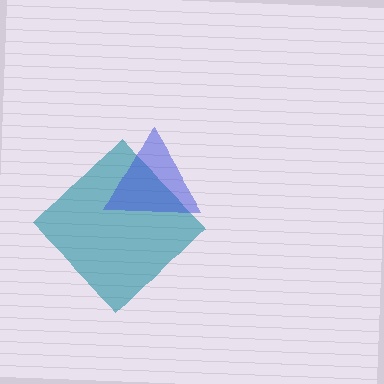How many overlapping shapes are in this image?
There are 2 overlapping shapes in the image.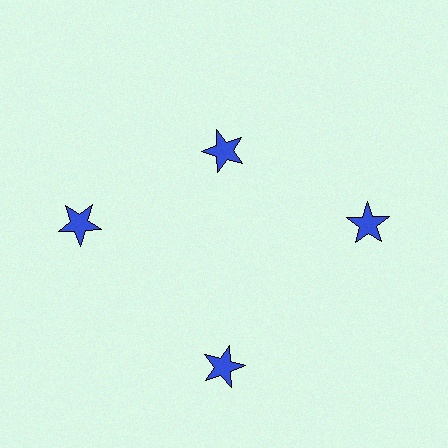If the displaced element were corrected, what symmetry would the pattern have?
It would have 4-fold rotational symmetry — the pattern would map onto itself every 90 degrees.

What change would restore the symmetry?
The symmetry would be restored by moving it outward, back onto the ring so that all 4 stars sit at equal angles and equal distance from the center.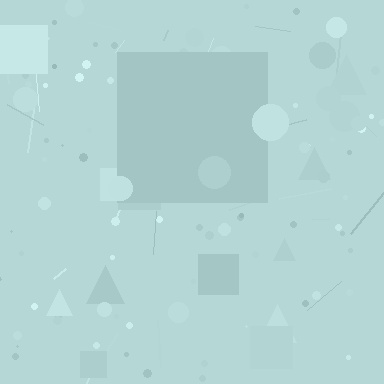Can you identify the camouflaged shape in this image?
The camouflaged shape is a square.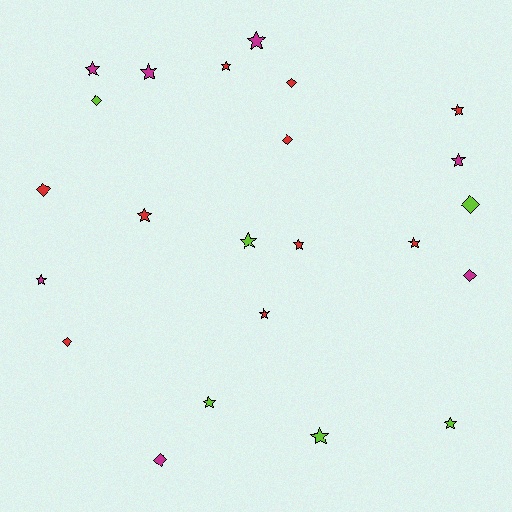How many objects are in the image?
There are 23 objects.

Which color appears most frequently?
Red, with 10 objects.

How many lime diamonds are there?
There are 2 lime diamonds.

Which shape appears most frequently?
Star, with 15 objects.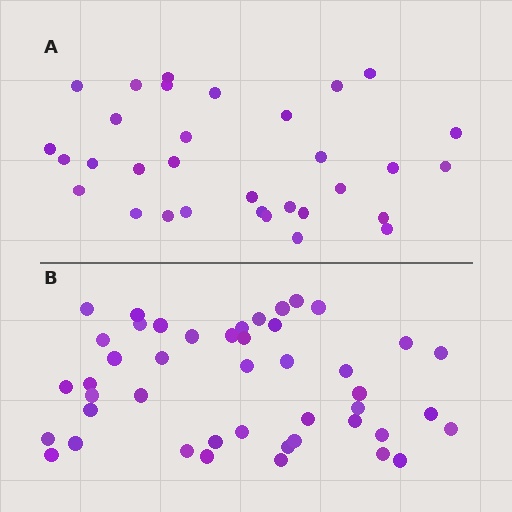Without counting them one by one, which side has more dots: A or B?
Region B (the bottom region) has more dots.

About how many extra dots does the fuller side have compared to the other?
Region B has approximately 15 more dots than region A.